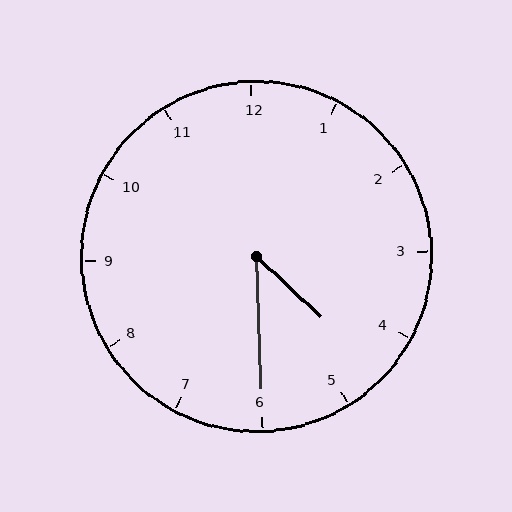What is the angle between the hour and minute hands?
Approximately 45 degrees.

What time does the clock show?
4:30.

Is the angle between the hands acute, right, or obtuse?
It is acute.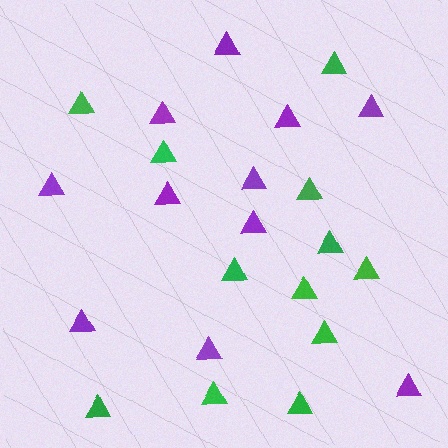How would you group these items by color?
There are 2 groups: one group of green triangles (12) and one group of purple triangles (11).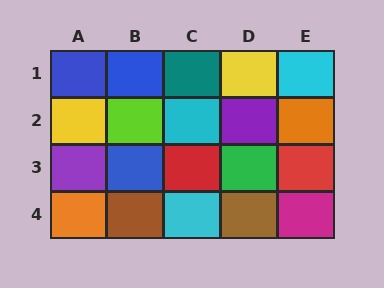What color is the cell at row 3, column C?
Red.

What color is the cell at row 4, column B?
Brown.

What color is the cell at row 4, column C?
Cyan.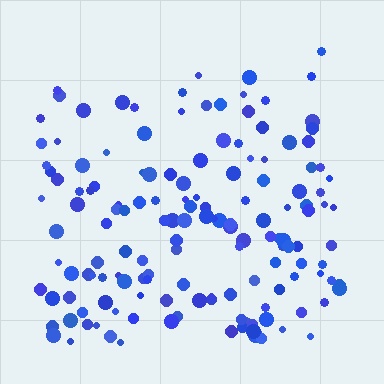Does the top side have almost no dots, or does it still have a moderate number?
Still a moderate number, just noticeably fewer than the bottom.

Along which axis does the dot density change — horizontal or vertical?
Vertical.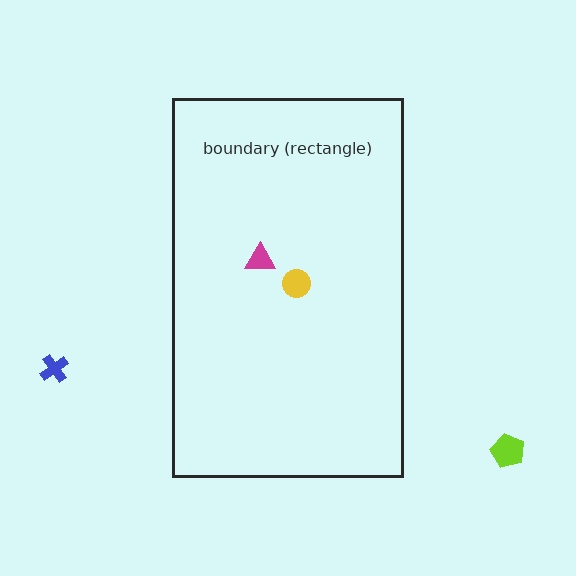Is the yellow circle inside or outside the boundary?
Inside.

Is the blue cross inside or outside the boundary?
Outside.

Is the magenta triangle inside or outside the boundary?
Inside.